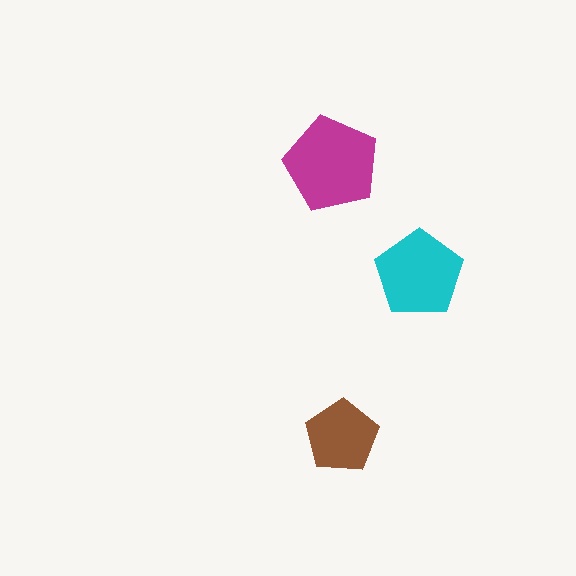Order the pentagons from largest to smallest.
the magenta one, the cyan one, the brown one.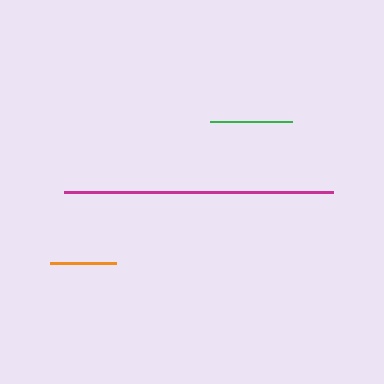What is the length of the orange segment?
The orange segment is approximately 66 pixels long.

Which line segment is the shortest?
The orange line is the shortest at approximately 66 pixels.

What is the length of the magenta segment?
The magenta segment is approximately 269 pixels long.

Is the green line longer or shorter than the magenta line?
The magenta line is longer than the green line.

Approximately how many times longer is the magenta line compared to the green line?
The magenta line is approximately 3.3 times the length of the green line.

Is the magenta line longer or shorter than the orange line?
The magenta line is longer than the orange line.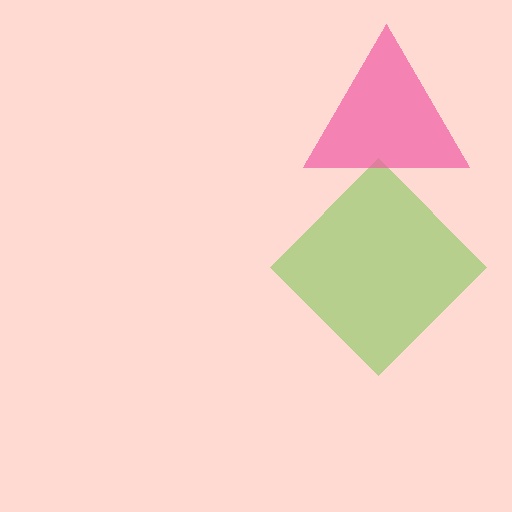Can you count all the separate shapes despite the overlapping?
Yes, there are 2 separate shapes.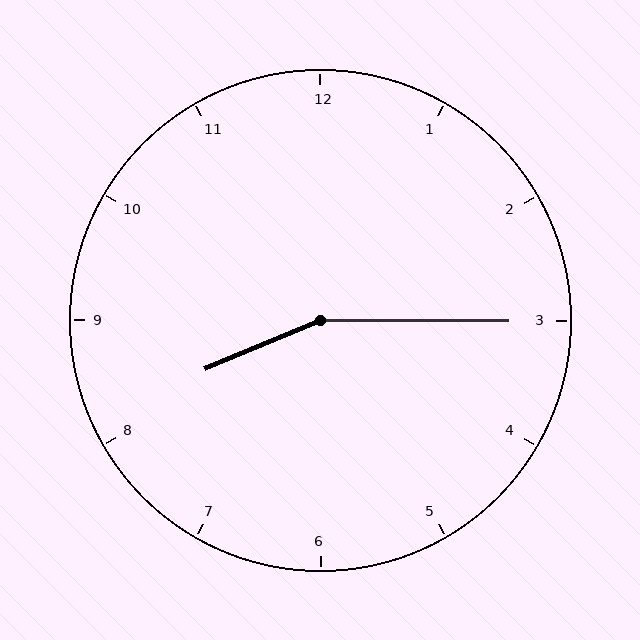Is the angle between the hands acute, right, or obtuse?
It is obtuse.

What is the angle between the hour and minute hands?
Approximately 158 degrees.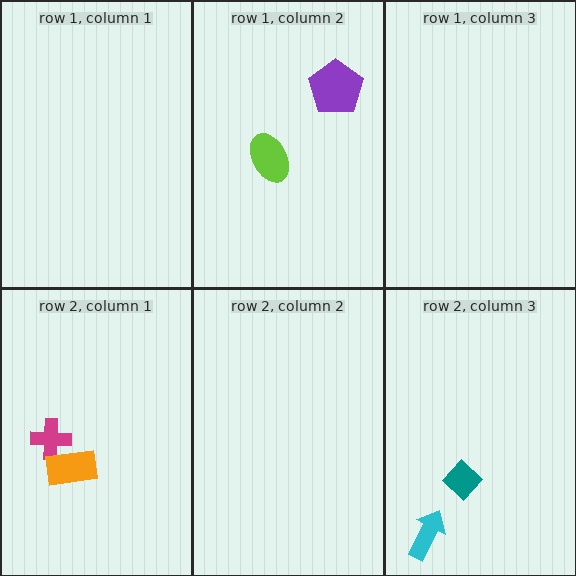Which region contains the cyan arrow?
The row 2, column 3 region.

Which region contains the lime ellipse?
The row 1, column 2 region.